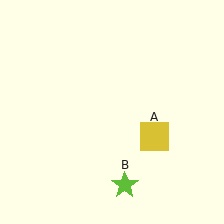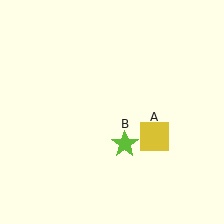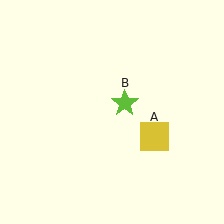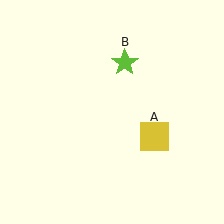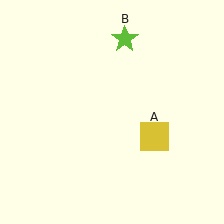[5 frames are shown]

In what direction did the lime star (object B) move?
The lime star (object B) moved up.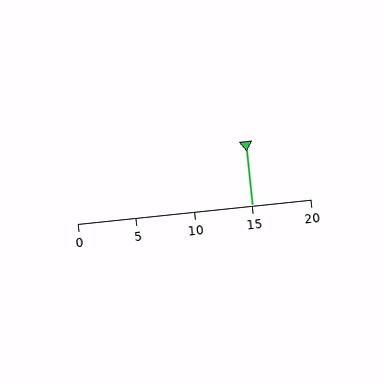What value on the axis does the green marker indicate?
The marker indicates approximately 15.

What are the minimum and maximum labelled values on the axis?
The axis runs from 0 to 20.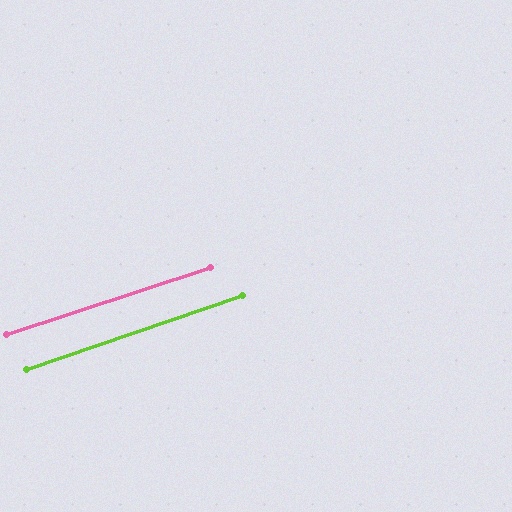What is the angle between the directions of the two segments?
Approximately 1 degree.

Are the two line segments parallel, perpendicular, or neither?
Parallel — their directions differ by only 0.8°.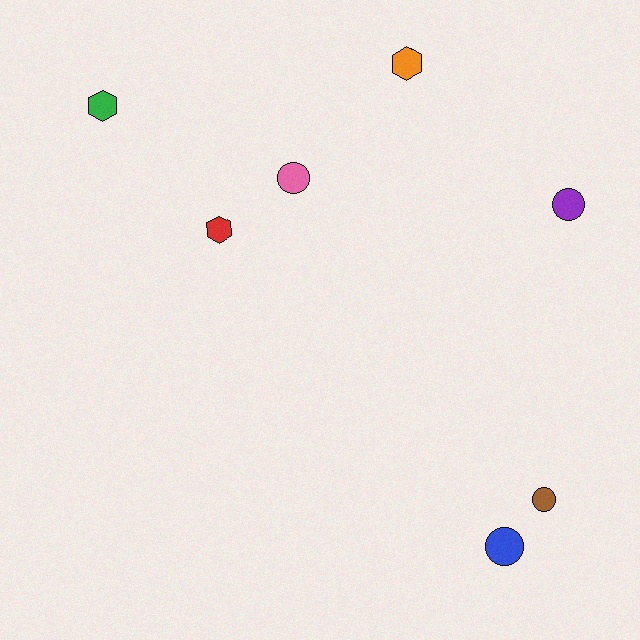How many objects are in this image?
There are 7 objects.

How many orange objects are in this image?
There is 1 orange object.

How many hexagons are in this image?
There are 3 hexagons.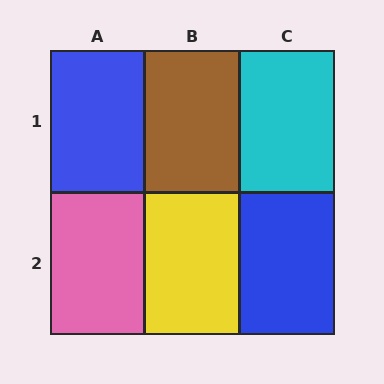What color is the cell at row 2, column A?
Pink.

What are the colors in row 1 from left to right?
Blue, brown, cyan.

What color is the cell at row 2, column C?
Blue.